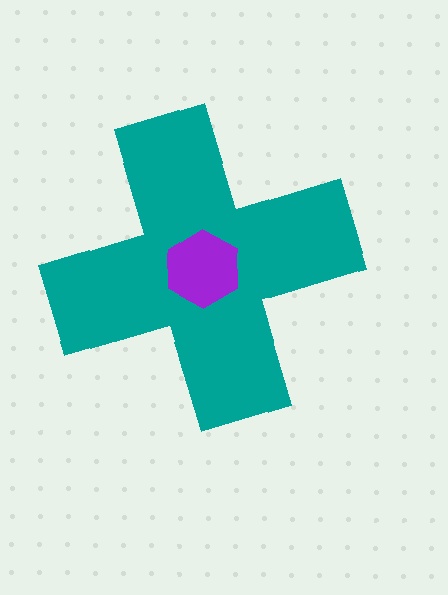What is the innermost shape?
The purple hexagon.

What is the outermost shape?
The teal cross.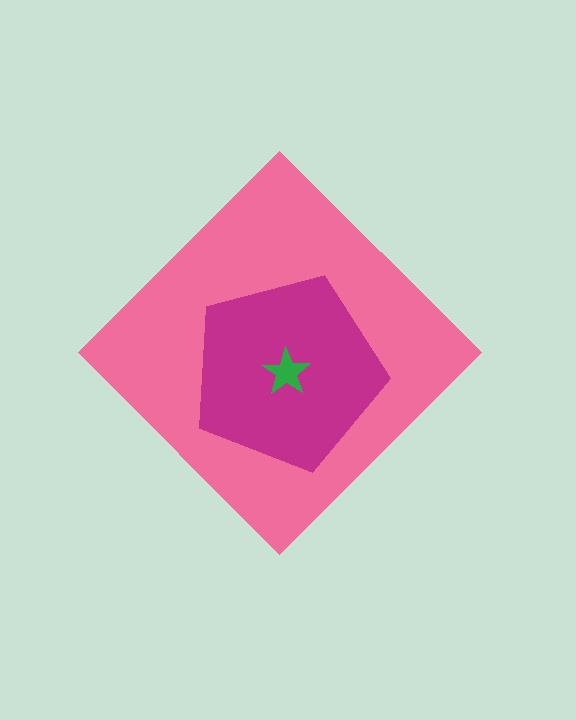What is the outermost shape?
The pink diamond.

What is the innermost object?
The green star.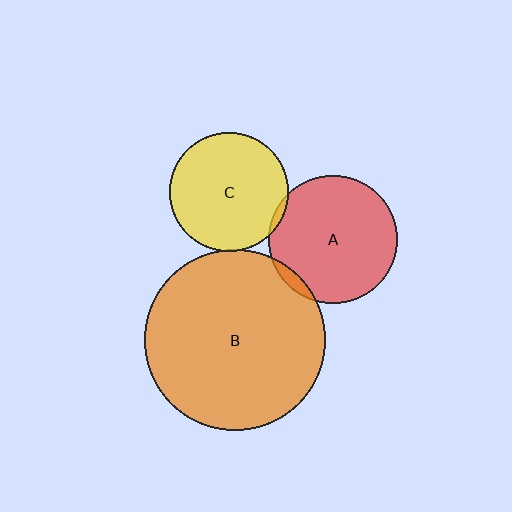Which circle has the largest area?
Circle B (orange).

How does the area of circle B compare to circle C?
Approximately 2.3 times.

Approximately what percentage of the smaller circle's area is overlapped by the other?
Approximately 5%.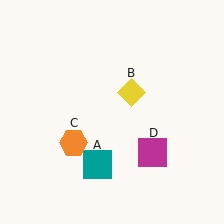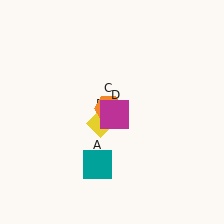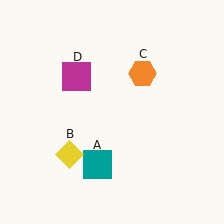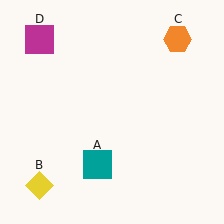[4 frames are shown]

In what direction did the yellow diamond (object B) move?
The yellow diamond (object B) moved down and to the left.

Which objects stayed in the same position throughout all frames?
Teal square (object A) remained stationary.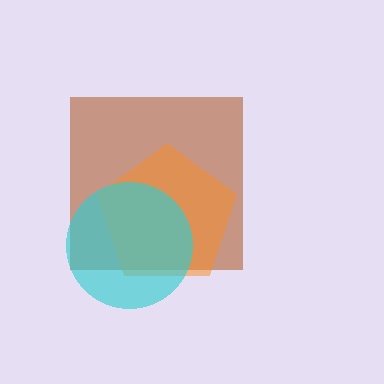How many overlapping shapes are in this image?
There are 3 overlapping shapes in the image.